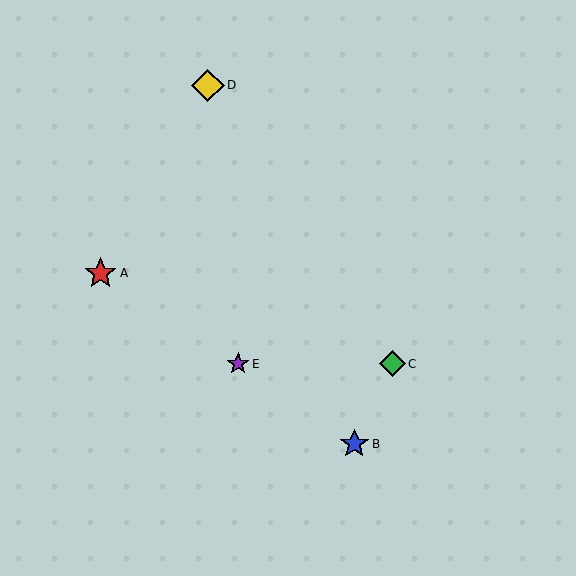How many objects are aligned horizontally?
2 objects (C, E) are aligned horizontally.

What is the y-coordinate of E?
Object E is at y≈364.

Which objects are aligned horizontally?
Objects C, E are aligned horizontally.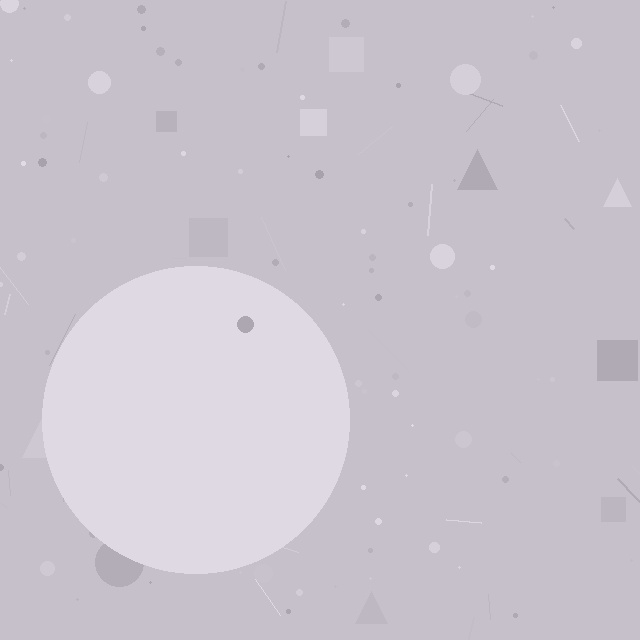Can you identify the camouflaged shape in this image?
The camouflaged shape is a circle.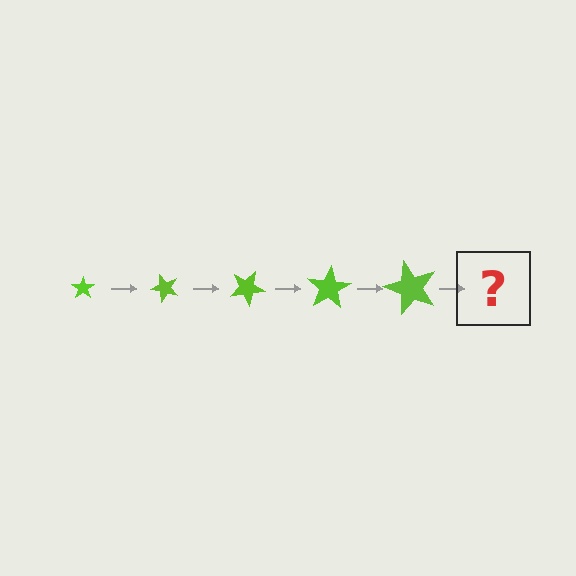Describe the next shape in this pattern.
It should be a star, larger than the previous one and rotated 250 degrees from the start.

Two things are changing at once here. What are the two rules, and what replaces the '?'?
The two rules are that the star grows larger each step and it rotates 50 degrees each step. The '?' should be a star, larger than the previous one and rotated 250 degrees from the start.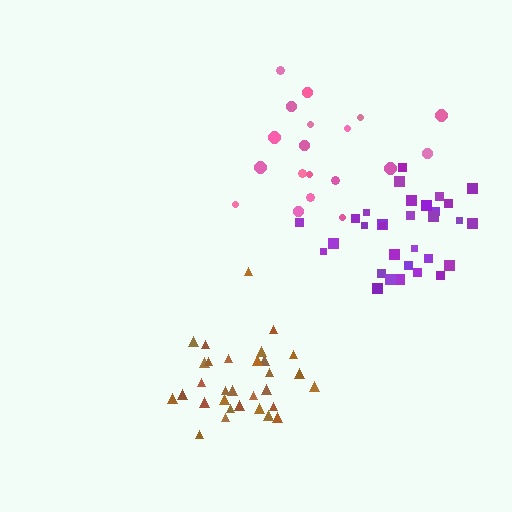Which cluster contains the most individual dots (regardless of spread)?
Brown (31).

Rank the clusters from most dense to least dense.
brown, purple, pink.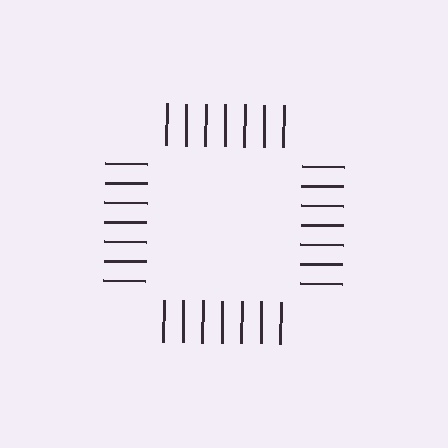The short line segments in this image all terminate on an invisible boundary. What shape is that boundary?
An illusory square — the line segments terminate on its edges but no continuous stroke is drawn.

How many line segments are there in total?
28 — 7 along each of the 4 edges.